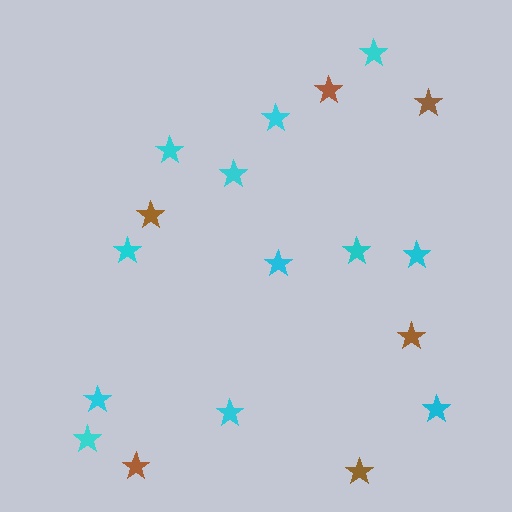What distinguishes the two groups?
There are 2 groups: one group of cyan stars (12) and one group of brown stars (6).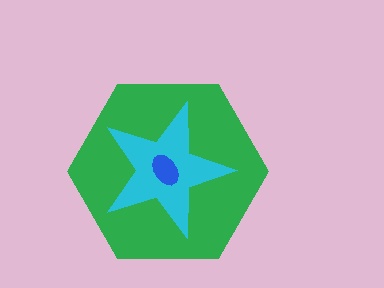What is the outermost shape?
The green hexagon.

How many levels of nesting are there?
3.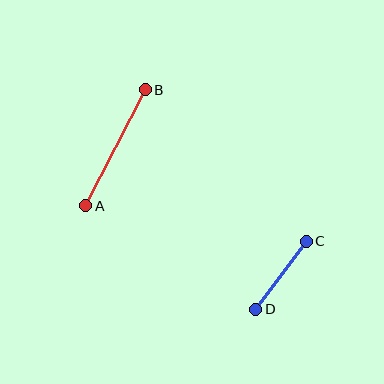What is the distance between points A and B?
The distance is approximately 130 pixels.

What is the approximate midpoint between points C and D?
The midpoint is at approximately (281, 275) pixels.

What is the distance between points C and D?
The distance is approximately 85 pixels.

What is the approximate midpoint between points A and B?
The midpoint is at approximately (115, 148) pixels.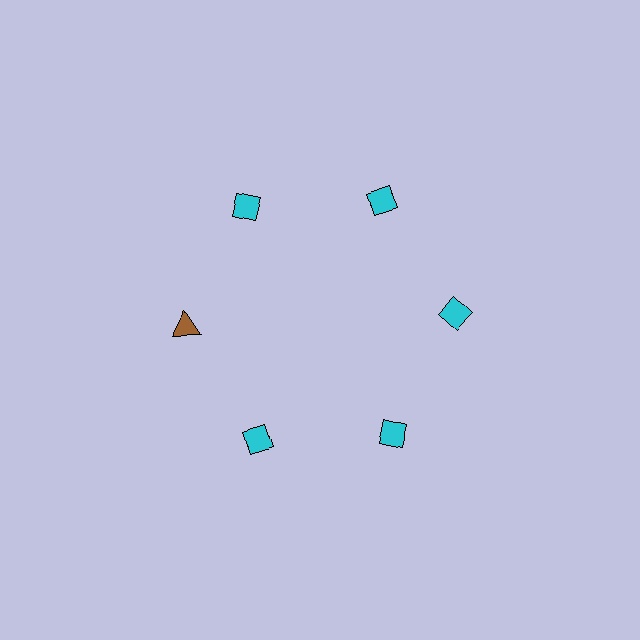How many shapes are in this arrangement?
There are 6 shapes arranged in a ring pattern.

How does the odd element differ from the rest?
It differs in both color (brown instead of cyan) and shape (triangle instead of diamond).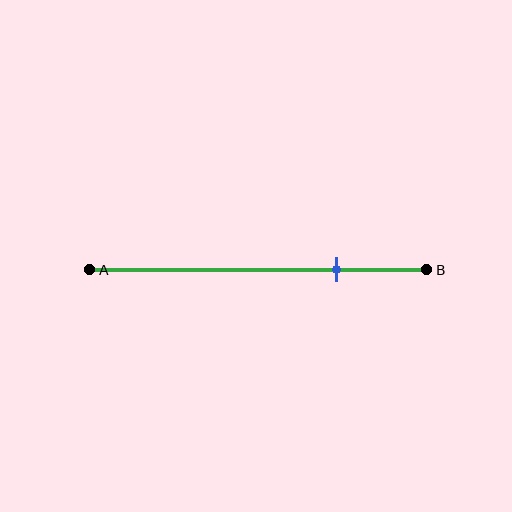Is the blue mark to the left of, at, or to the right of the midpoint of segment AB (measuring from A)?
The blue mark is to the right of the midpoint of segment AB.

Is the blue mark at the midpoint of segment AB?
No, the mark is at about 75% from A, not at the 50% midpoint.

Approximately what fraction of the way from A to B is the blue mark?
The blue mark is approximately 75% of the way from A to B.